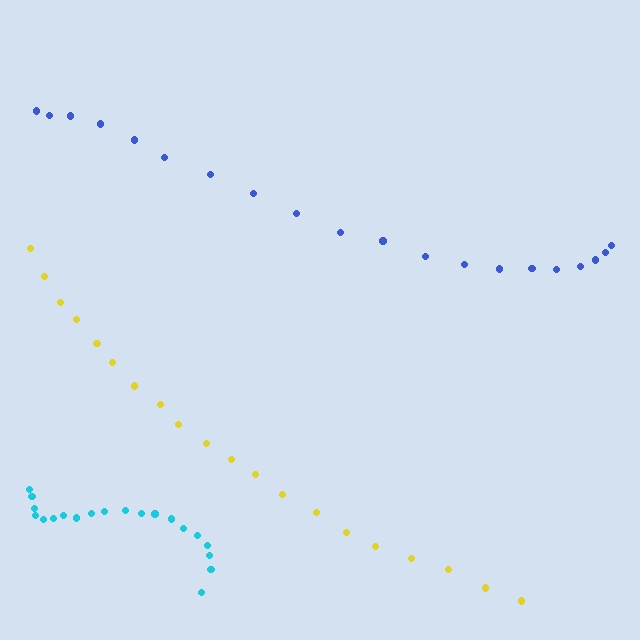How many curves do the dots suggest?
There are 3 distinct paths.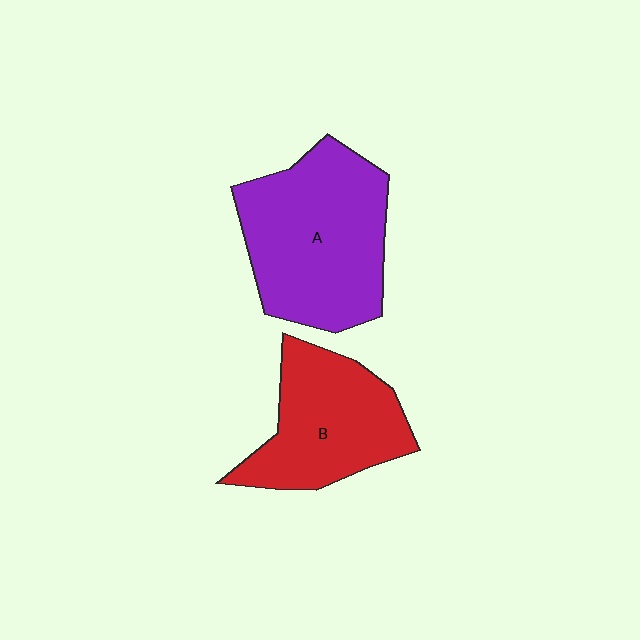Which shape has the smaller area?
Shape B (red).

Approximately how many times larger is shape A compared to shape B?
Approximately 1.3 times.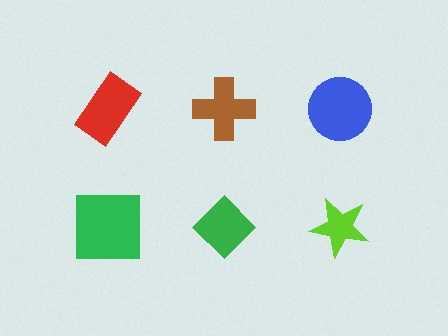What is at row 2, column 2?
A green diamond.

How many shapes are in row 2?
3 shapes.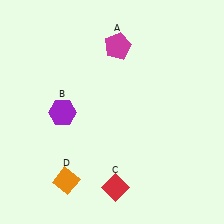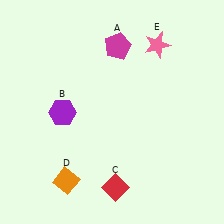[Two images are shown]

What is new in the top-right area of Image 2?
A pink star (E) was added in the top-right area of Image 2.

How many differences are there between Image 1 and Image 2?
There is 1 difference between the two images.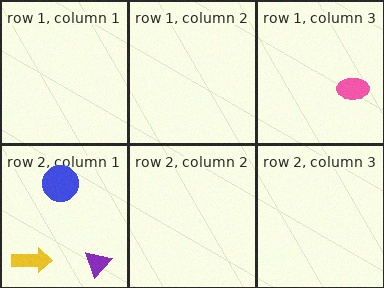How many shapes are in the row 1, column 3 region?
1.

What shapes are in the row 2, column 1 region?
The blue circle, the purple triangle, the yellow arrow.